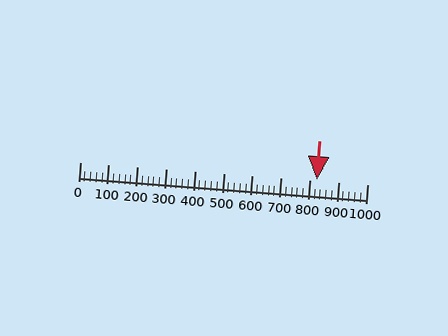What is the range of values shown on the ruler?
The ruler shows values from 0 to 1000.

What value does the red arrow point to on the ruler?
The red arrow points to approximately 824.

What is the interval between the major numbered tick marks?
The major tick marks are spaced 100 units apart.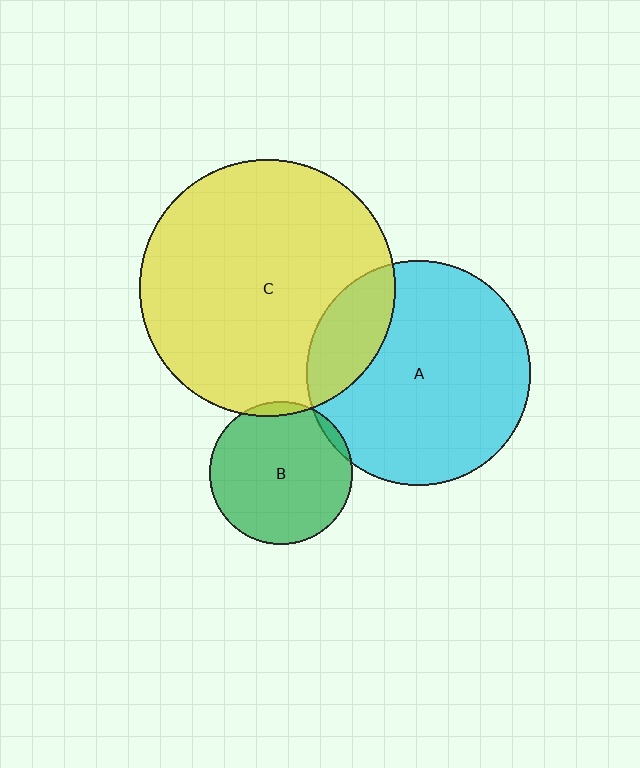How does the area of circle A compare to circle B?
Approximately 2.4 times.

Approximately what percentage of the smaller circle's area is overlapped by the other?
Approximately 20%.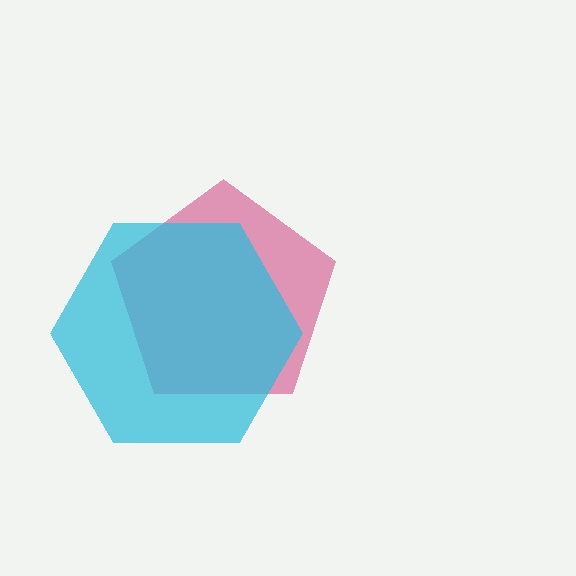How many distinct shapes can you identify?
There are 2 distinct shapes: a pink pentagon, a cyan hexagon.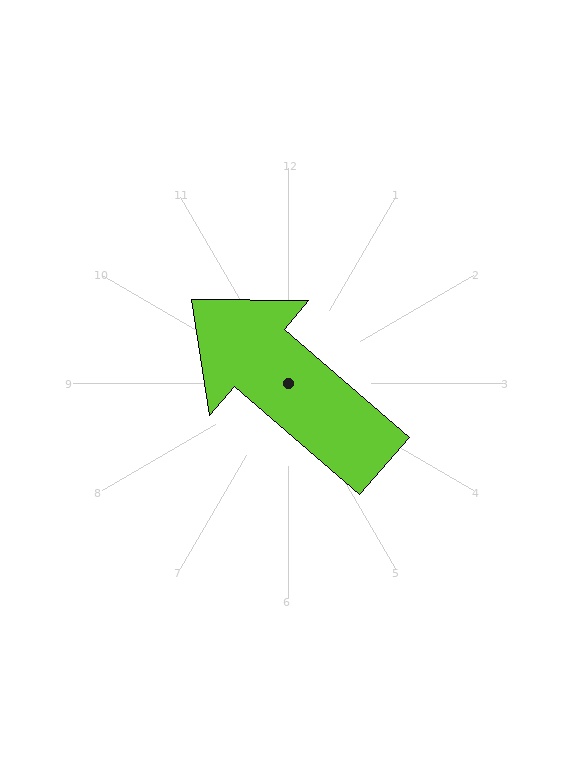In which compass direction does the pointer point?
Northwest.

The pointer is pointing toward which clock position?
Roughly 10 o'clock.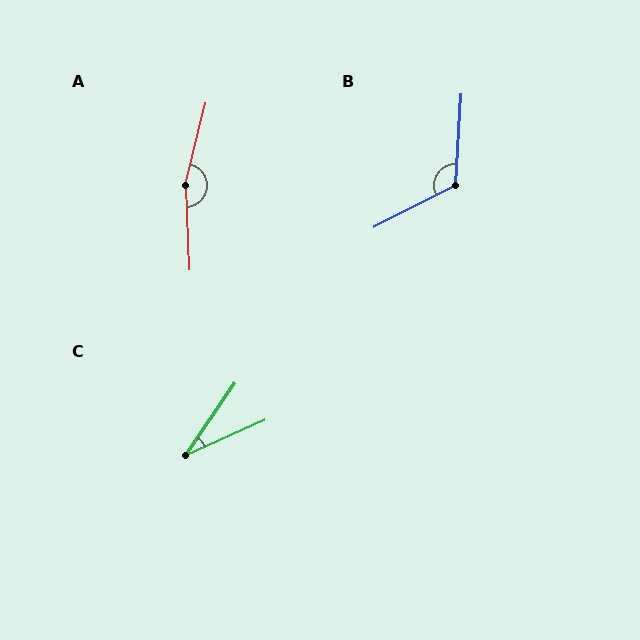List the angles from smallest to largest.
C (32°), B (121°), A (164°).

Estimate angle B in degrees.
Approximately 121 degrees.